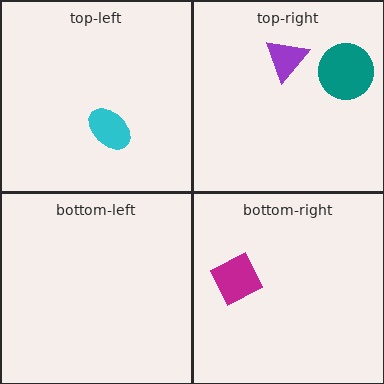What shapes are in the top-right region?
The teal circle, the purple triangle.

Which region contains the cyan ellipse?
The top-left region.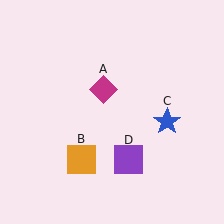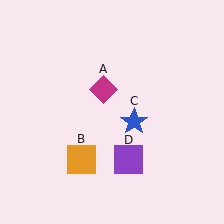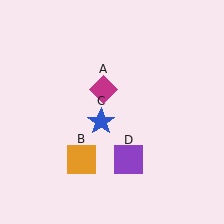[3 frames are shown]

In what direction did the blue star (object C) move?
The blue star (object C) moved left.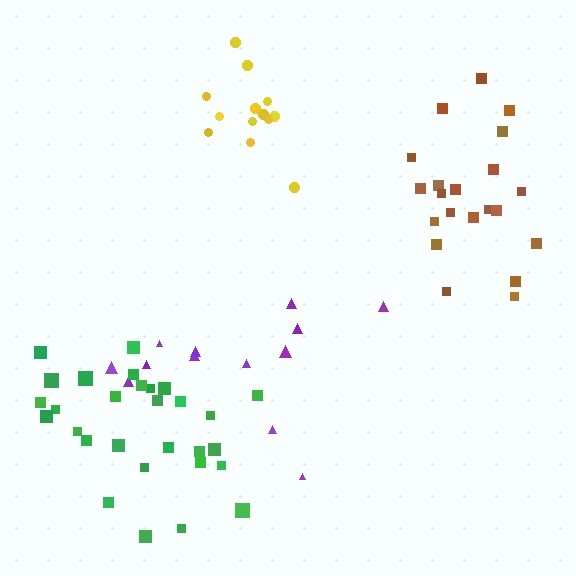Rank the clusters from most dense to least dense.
yellow, green, brown, purple.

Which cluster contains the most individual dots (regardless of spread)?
Green (29).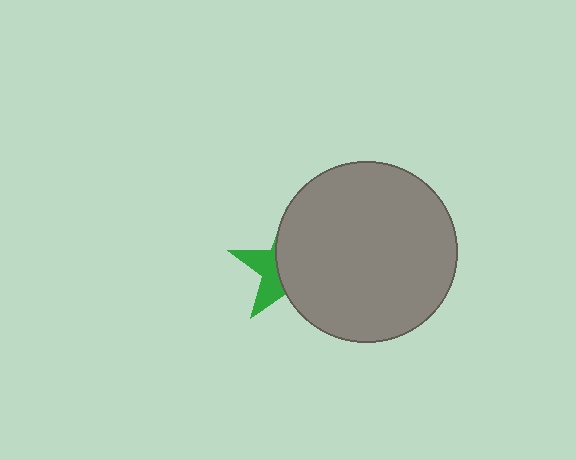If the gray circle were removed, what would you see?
You would see the complete green star.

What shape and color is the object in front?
The object in front is a gray circle.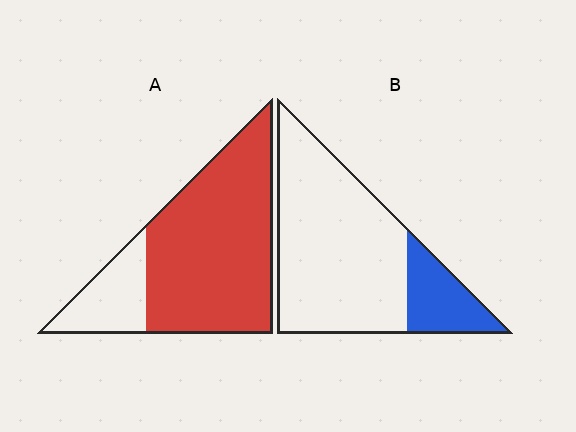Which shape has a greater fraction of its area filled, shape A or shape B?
Shape A.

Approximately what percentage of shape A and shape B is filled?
A is approximately 80% and B is approximately 20%.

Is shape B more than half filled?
No.